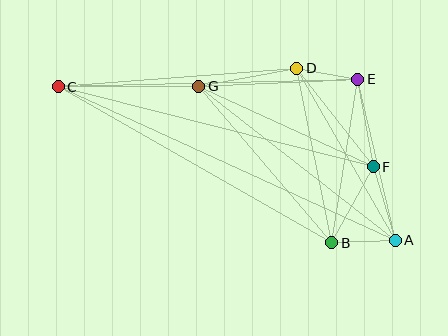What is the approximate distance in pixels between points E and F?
The distance between E and F is approximately 89 pixels.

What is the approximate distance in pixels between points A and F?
The distance between A and F is approximately 77 pixels.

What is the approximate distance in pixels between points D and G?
The distance between D and G is approximately 100 pixels.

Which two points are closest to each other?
Points D and E are closest to each other.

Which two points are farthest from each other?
Points A and C are farthest from each other.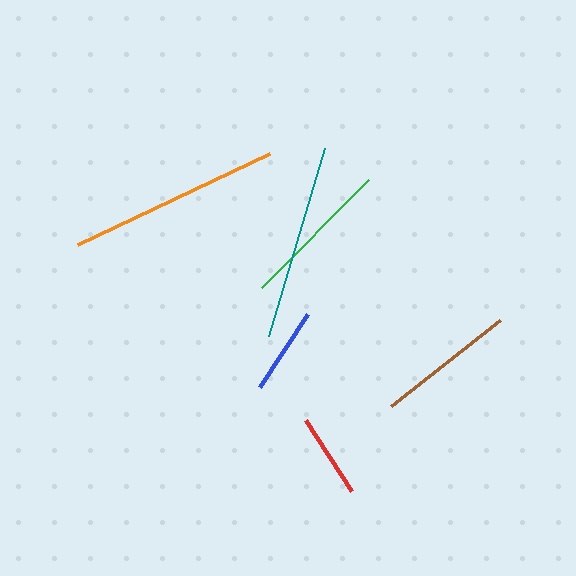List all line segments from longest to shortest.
From longest to shortest: orange, teal, green, brown, blue, red.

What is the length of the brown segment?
The brown segment is approximately 140 pixels long.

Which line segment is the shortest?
The red line is the shortest at approximately 84 pixels.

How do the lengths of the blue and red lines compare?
The blue and red lines are approximately the same length.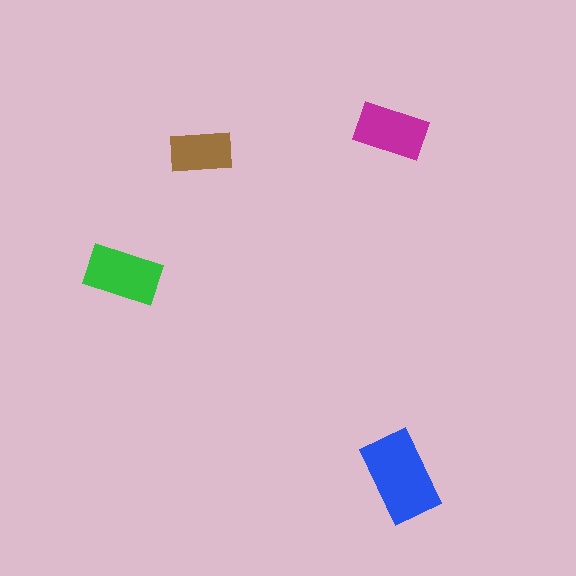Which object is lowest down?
The blue rectangle is bottommost.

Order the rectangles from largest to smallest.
the blue one, the green one, the magenta one, the brown one.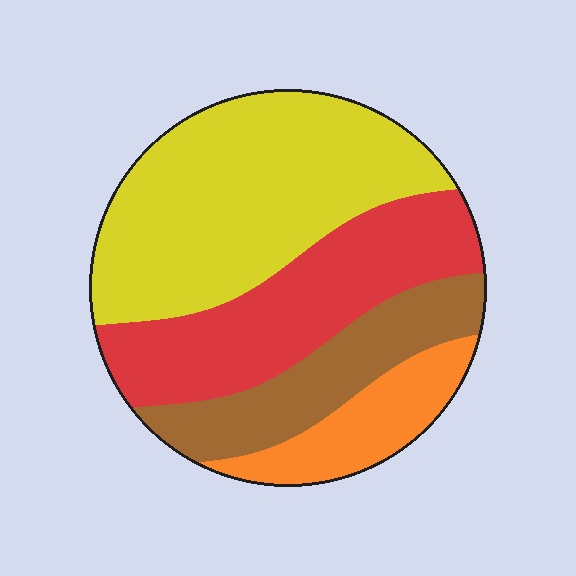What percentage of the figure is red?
Red takes up about one quarter (1/4) of the figure.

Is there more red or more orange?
Red.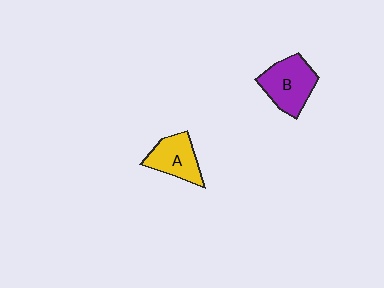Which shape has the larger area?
Shape B (purple).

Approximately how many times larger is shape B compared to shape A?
Approximately 1.2 times.